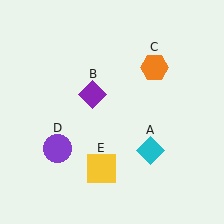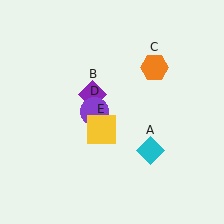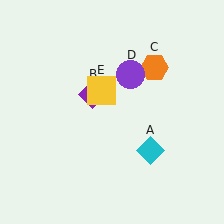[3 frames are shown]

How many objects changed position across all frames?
2 objects changed position: purple circle (object D), yellow square (object E).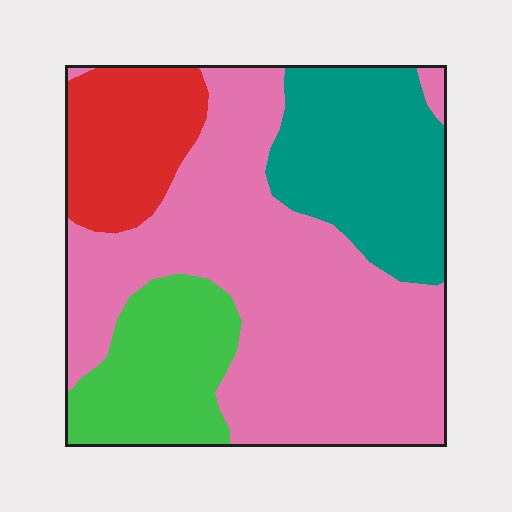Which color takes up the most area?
Pink, at roughly 50%.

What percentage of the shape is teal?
Teal takes up about one fifth (1/5) of the shape.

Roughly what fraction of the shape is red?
Red covers around 15% of the shape.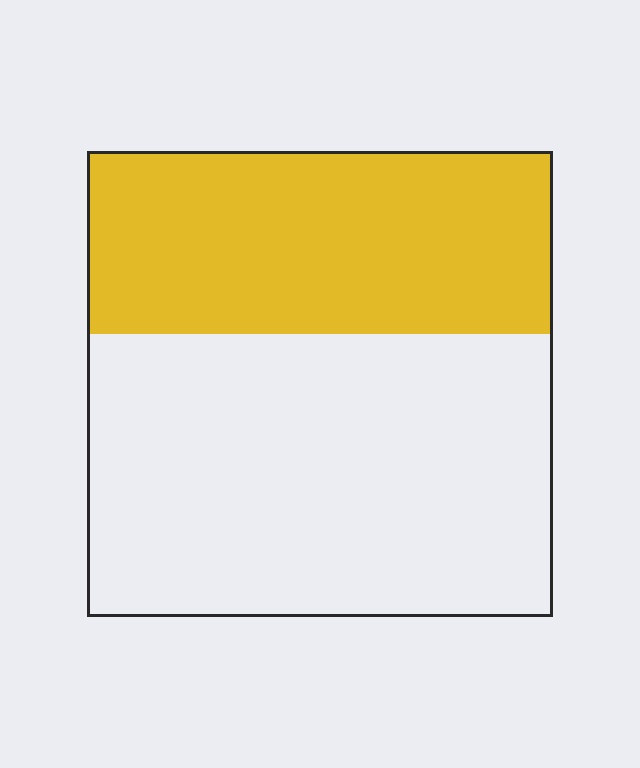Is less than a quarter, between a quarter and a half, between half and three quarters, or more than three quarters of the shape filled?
Between a quarter and a half.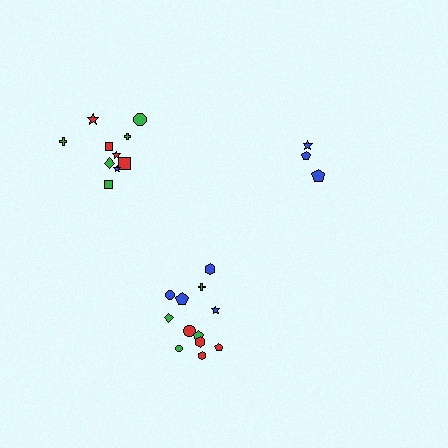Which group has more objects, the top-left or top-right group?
The top-left group.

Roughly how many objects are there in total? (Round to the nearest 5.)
Roughly 25 objects in total.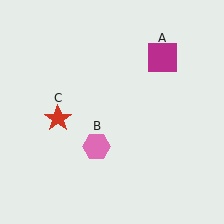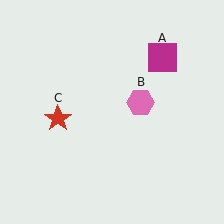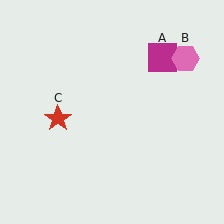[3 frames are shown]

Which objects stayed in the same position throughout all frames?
Magenta square (object A) and red star (object C) remained stationary.